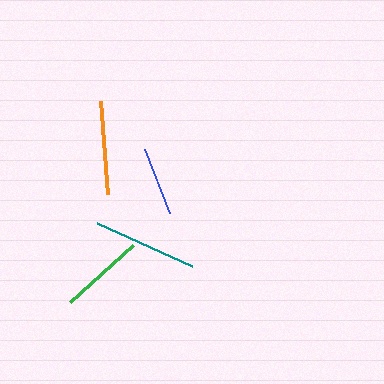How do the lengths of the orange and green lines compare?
The orange and green lines are approximately the same length.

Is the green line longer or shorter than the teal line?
The teal line is longer than the green line.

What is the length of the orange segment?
The orange segment is approximately 93 pixels long.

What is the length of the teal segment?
The teal segment is approximately 104 pixels long.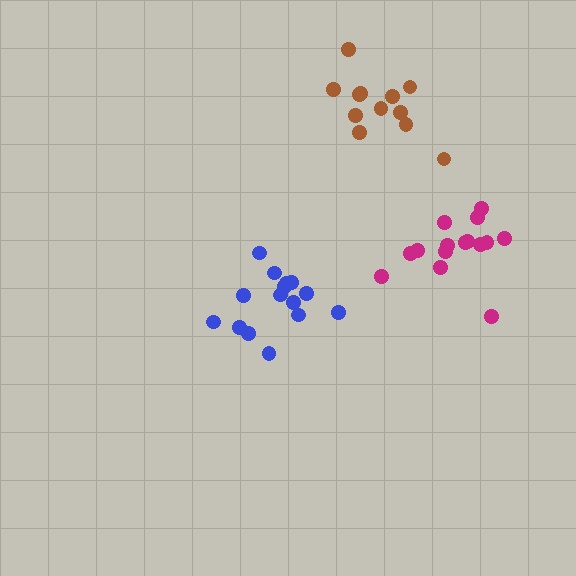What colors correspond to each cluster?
The clusters are colored: brown, blue, magenta.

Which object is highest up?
The brown cluster is topmost.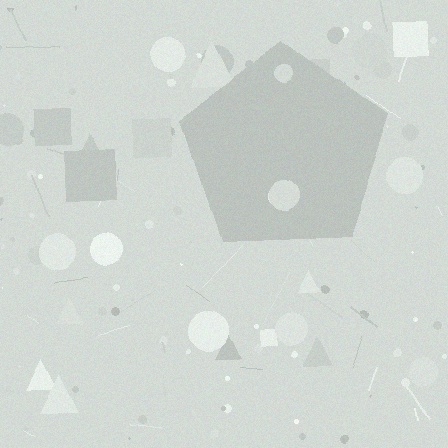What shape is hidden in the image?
A pentagon is hidden in the image.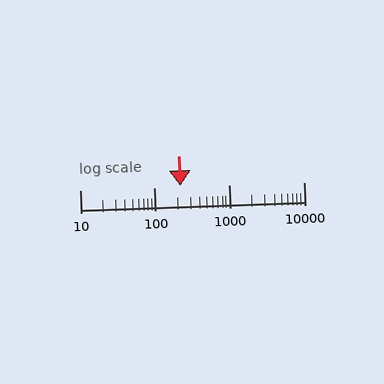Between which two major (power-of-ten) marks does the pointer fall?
The pointer is between 100 and 1000.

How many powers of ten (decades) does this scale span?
The scale spans 3 decades, from 10 to 10000.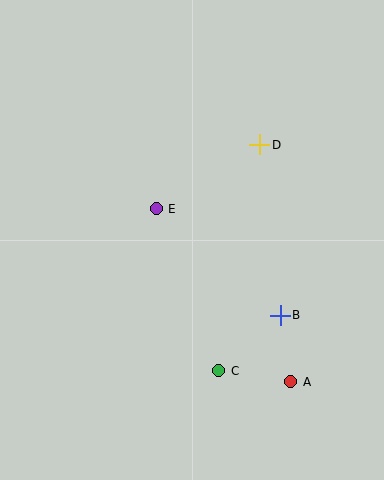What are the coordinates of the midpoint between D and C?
The midpoint between D and C is at (239, 258).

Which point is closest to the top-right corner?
Point D is closest to the top-right corner.